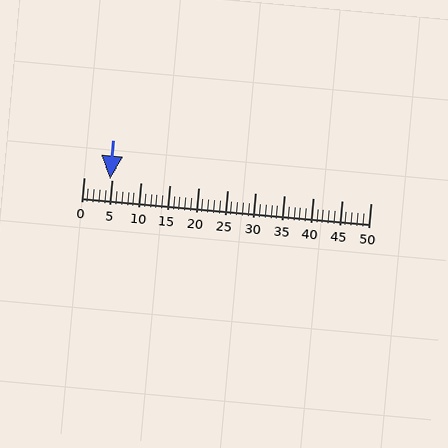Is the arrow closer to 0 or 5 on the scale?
The arrow is closer to 5.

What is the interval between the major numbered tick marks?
The major tick marks are spaced 5 units apart.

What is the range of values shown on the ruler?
The ruler shows values from 0 to 50.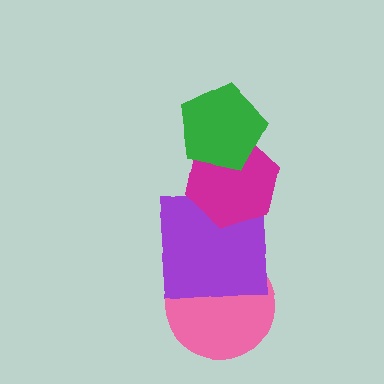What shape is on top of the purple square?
The magenta hexagon is on top of the purple square.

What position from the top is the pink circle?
The pink circle is 4th from the top.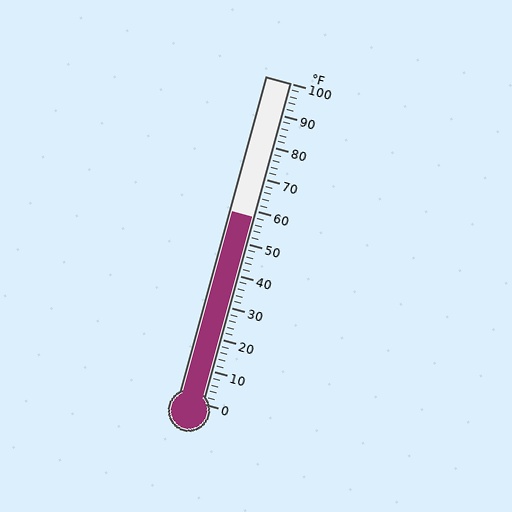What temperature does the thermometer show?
The thermometer shows approximately 58°F.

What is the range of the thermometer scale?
The thermometer scale ranges from 0°F to 100°F.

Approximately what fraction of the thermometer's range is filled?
The thermometer is filled to approximately 60% of its range.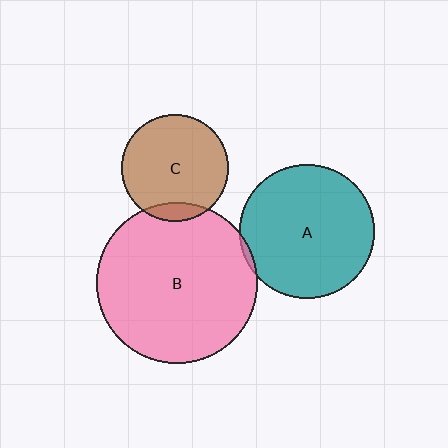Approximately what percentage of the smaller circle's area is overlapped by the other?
Approximately 10%.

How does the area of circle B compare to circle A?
Approximately 1.4 times.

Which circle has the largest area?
Circle B (pink).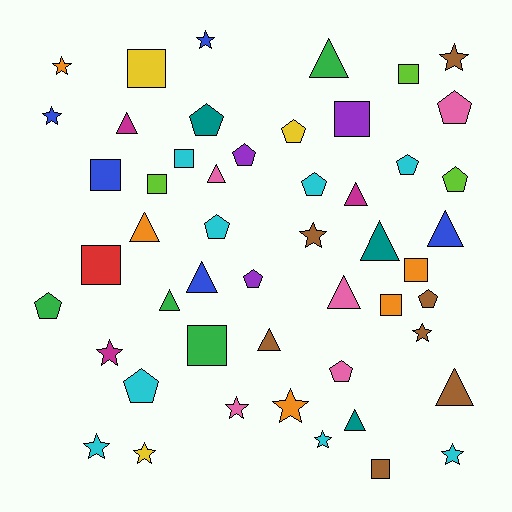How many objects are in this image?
There are 50 objects.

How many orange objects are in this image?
There are 5 orange objects.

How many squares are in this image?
There are 11 squares.